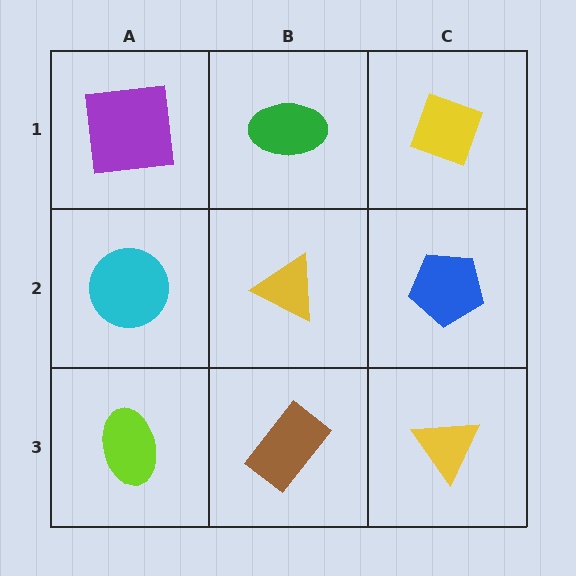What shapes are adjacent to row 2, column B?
A green ellipse (row 1, column B), a brown rectangle (row 3, column B), a cyan circle (row 2, column A), a blue pentagon (row 2, column C).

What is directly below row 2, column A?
A lime ellipse.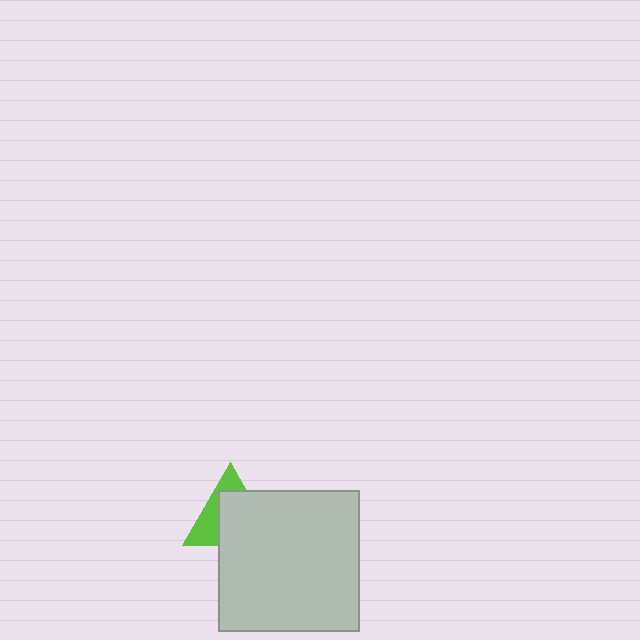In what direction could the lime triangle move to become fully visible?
The lime triangle could move toward the upper-left. That would shift it out from behind the light gray square entirely.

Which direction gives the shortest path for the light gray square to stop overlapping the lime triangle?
Moving toward the lower-right gives the shortest separation.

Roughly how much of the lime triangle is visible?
A small part of it is visible (roughly 38%).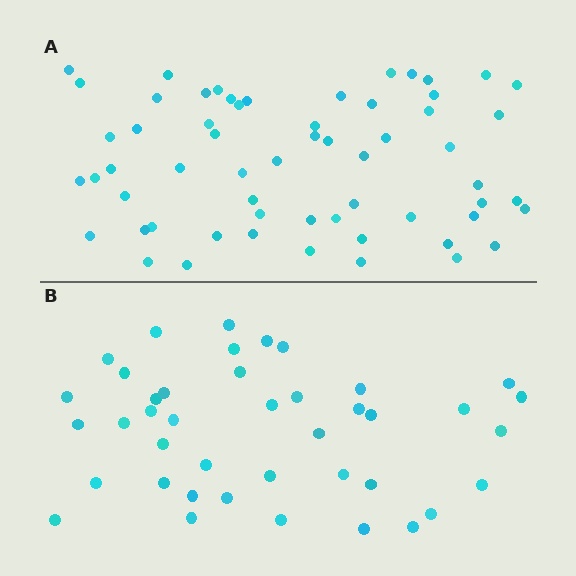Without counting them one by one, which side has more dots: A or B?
Region A (the top region) has more dots.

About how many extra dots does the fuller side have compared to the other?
Region A has approximately 20 more dots than region B.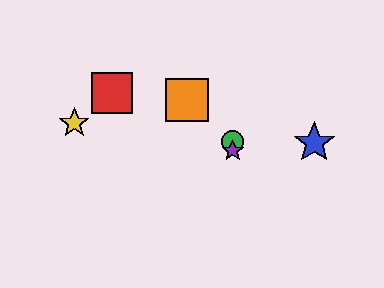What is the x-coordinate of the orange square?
The orange square is at x≈187.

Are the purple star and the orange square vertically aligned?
No, the purple star is at x≈233 and the orange square is at x≈187.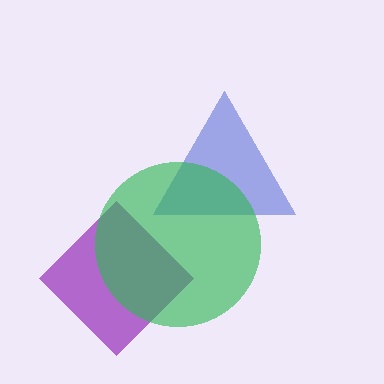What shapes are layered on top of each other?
The layered shapes are: a blue triangle, a purple diamond, a green circle.